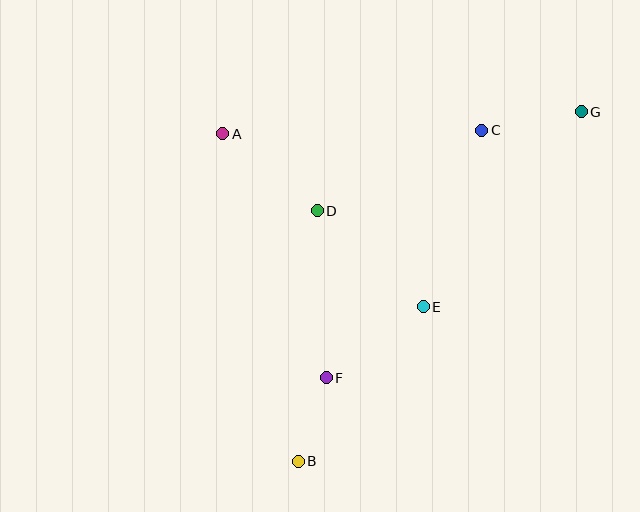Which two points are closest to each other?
Points B and F are closest to each other.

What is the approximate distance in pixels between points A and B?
The distance between A and B is approximately 336 pixels.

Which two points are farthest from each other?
Points B and G are farthest from each other.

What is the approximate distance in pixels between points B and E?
The distance between B and E is approximately 199 pixels.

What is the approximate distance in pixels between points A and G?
The distance between A and G is approximately 359 pixels.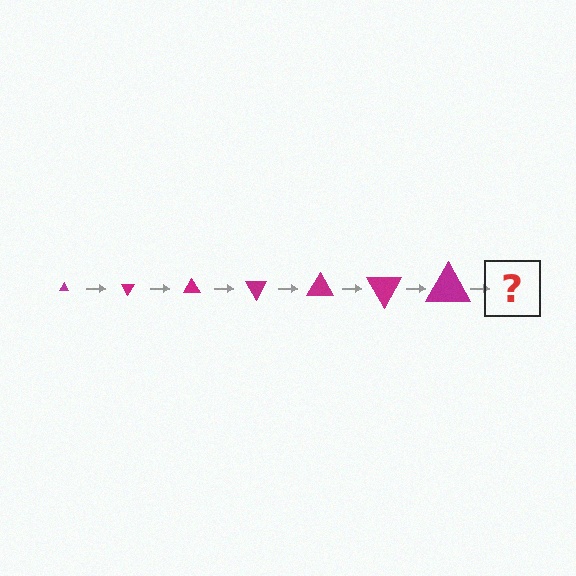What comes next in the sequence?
The next element should be a triangle, larger than the previous one and rotated 420 degrees from the start.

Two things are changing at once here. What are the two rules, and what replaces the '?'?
The two rules are that the triangle grows larger each step and it rotates 60 degrees each step. The '?' should be a triangle, larger than the previous one and rotated 420 degrees from the start.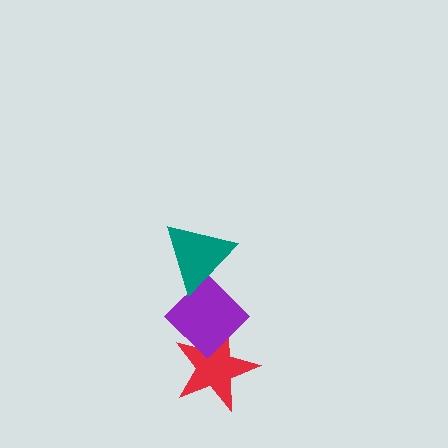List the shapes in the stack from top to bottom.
From top to bottom: the teal triangle, the purple diamond, the red star.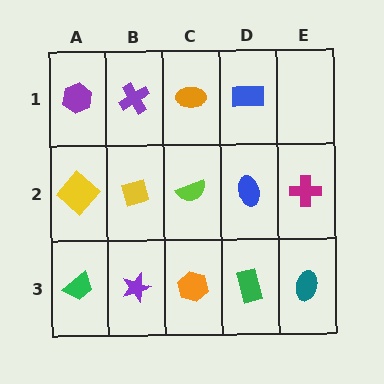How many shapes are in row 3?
5 shapes.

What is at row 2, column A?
A yellow diamond.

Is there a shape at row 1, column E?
No, that cell is empty.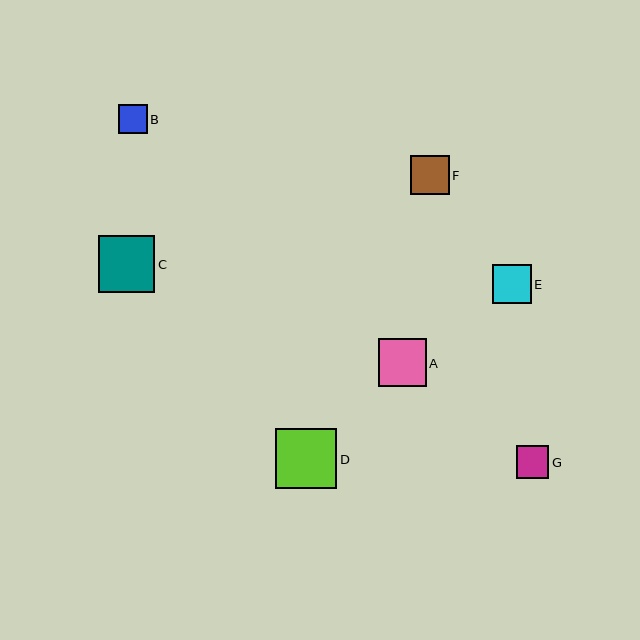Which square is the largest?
Square D is the largest with a size of approximately 61 pixels.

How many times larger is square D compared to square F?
Square D is approximately 1.6 times the size of square F.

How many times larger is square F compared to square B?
Square F is approximately 1.3 times the size of square B.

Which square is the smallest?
Square B is the smallest with a size of approximately 29 pixels.